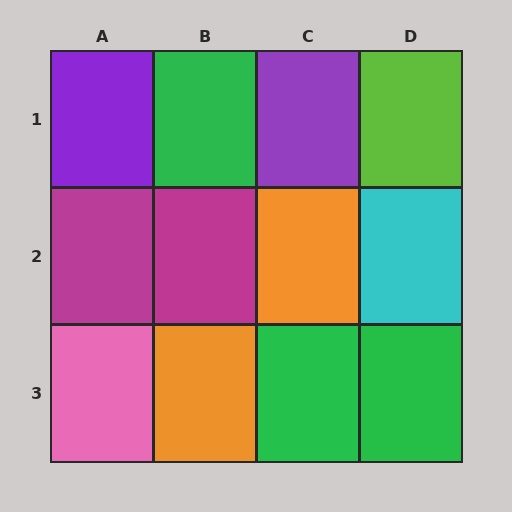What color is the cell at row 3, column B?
Orange.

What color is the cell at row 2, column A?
Magenta.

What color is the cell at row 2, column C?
Orange.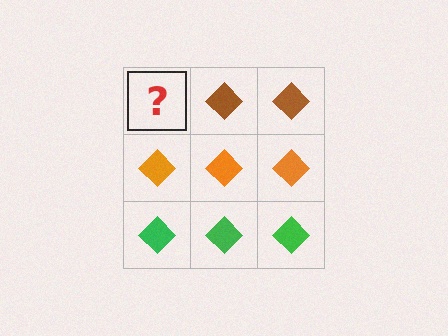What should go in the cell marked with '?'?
The missing cell should contain a brown diamond.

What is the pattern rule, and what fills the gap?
The rule is that each row has a consistent color. The gap should be filled with a brown diamond.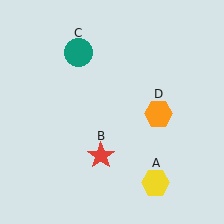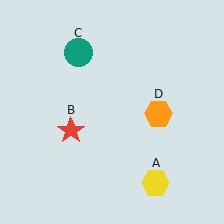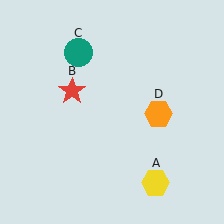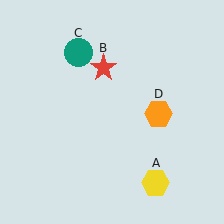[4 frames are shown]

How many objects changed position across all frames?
1 object changed position: red star (object B).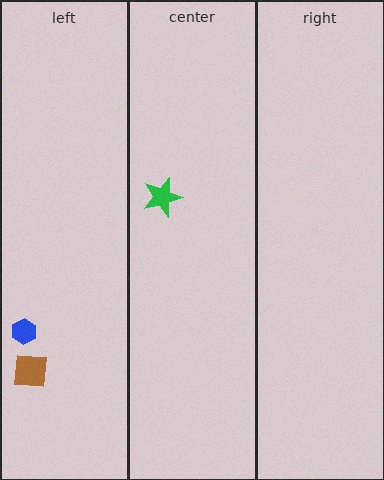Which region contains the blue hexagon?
The left region.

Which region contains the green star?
The center region.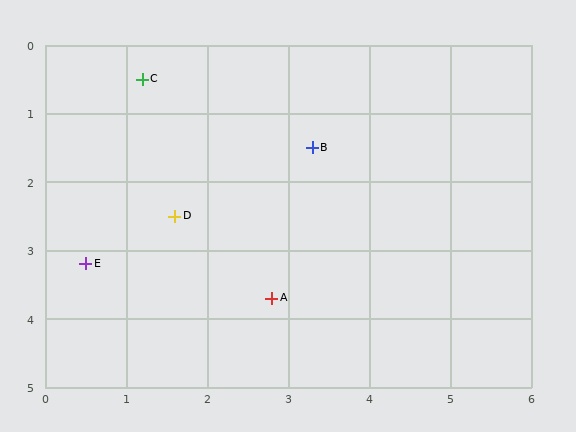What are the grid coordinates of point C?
Point C is at approximately (1.2, 0.5).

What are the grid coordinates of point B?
Point B is at approximately (3.3, 1.5).